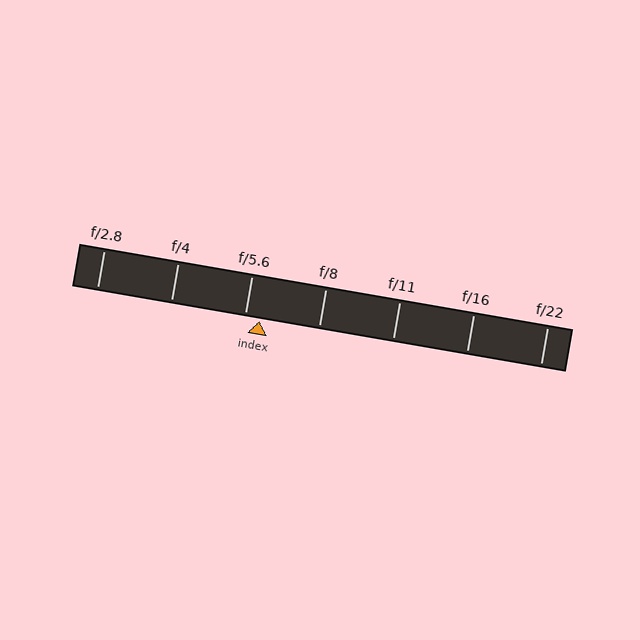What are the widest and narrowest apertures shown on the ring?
The widest aperture shown is f/2.8 and the narrowest is f/22.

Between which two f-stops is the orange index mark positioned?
The index mark is between f/5.6 and f/8.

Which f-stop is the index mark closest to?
The index mark is closest to f/5.6.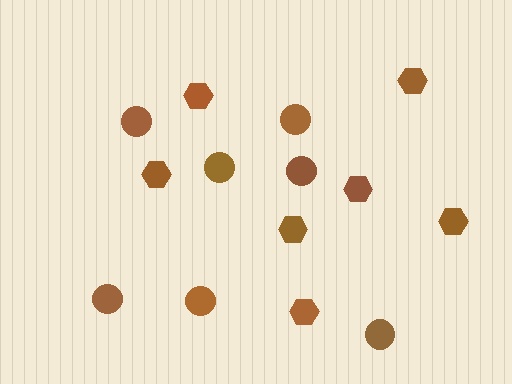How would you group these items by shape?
There are 2 groups: one group of circles (7) and one group of hexagons (7).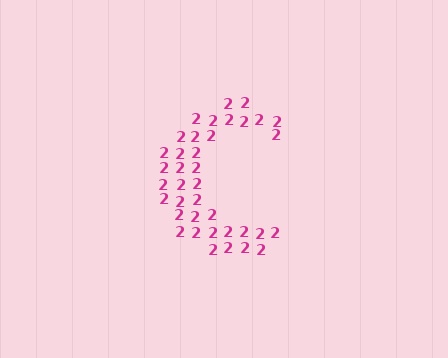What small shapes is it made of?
It is made of small digit 2's.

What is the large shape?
The large shape is the letter C.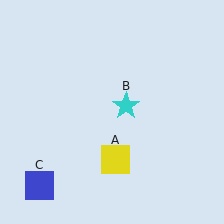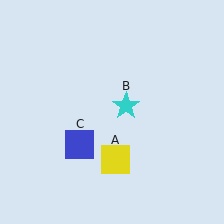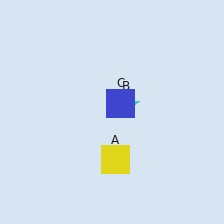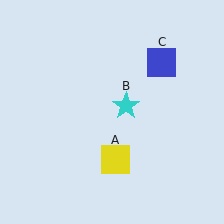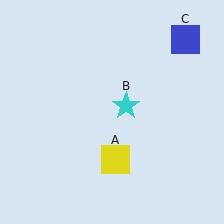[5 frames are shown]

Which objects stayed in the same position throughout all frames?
Yellow square (object A) and cyan star (object B) remained stationary.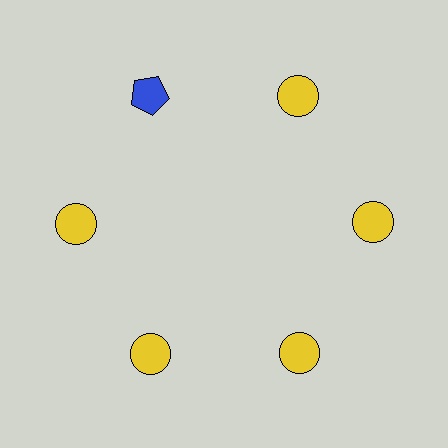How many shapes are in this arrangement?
There are 6 shapes arranged in a ring pattern.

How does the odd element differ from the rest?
It differs in both color (blue instead of yellow) and shape (pentagon instead of circle).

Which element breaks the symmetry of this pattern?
The blue pentagon at roughly the 11 o'clock position breaks the symmetry. All other shapes are yellow circles.